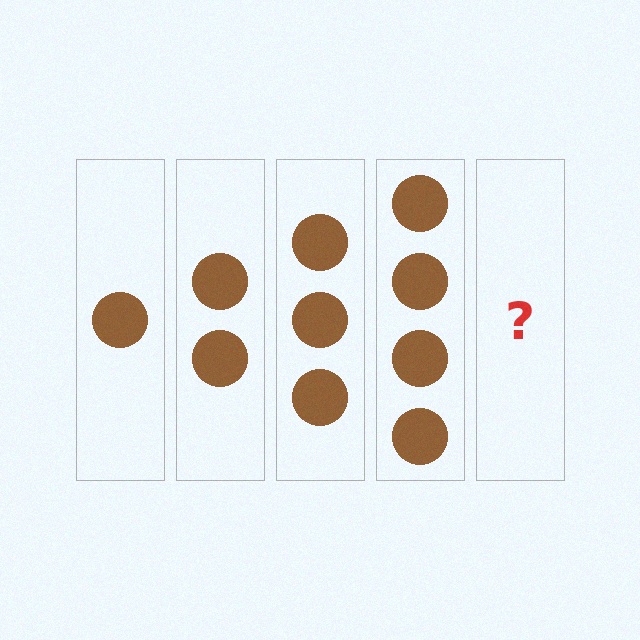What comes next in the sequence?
The next element should be 5 circles.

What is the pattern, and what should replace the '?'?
The pattern is that each step adds one more circle. The '?' should be 5 circles.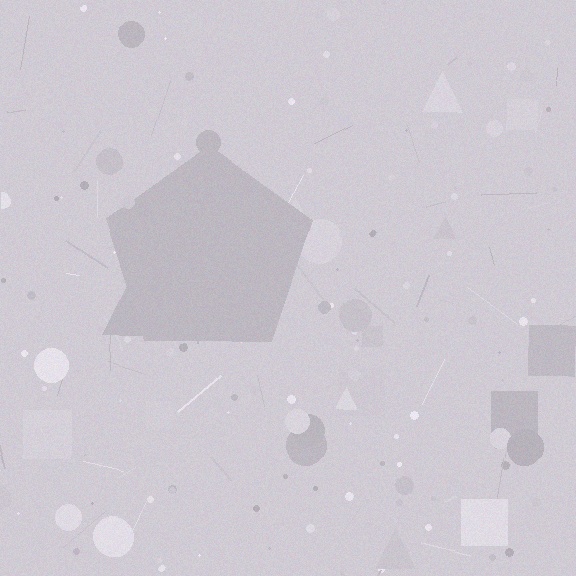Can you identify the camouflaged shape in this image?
The camouflaged shape is a pentagon.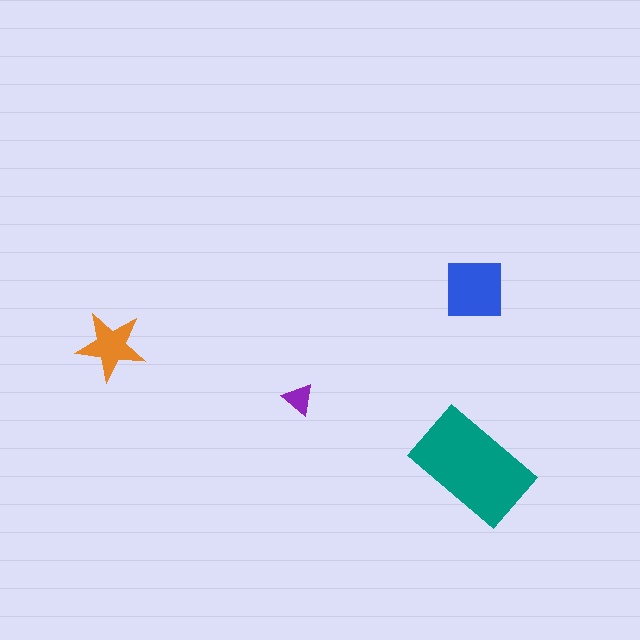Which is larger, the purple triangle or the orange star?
The orange star.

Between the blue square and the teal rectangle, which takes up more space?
The teal rectangle.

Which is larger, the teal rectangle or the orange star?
The teal rectangle.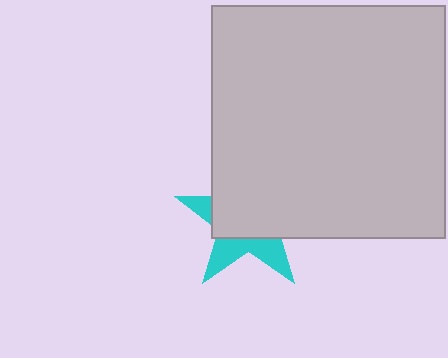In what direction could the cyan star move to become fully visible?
The cyan star could move down. That would shift it out from behind the light gray square entirely.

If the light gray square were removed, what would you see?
You would see the complete cyan star.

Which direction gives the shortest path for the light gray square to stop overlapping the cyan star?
Moving up gives the shortest separation.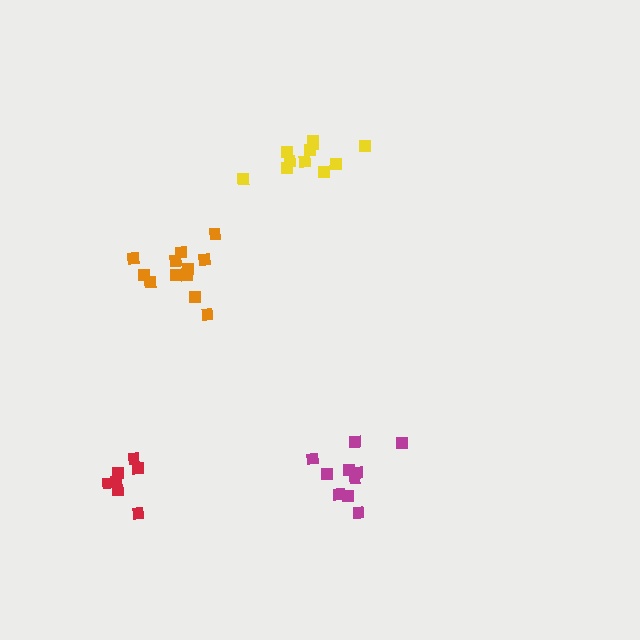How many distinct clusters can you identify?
There are 4 distinct clusters.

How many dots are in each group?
Group 1: 10 dots, Group 2: 11 dots, Group 3: 12 dots, Group 4: 7 dots (40 total).